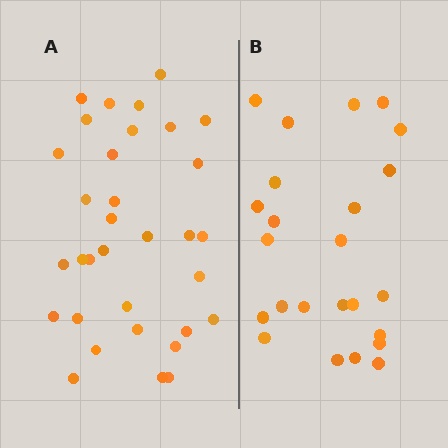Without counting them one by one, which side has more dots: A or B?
Region A (the left region) has more dots.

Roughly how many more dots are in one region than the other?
Region A has roughly 8 or so more dots than region B.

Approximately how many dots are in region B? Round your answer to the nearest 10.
About 20 dots. (The exact count is 24, which rounds to 20.)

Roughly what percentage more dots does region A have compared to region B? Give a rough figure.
About 40% more.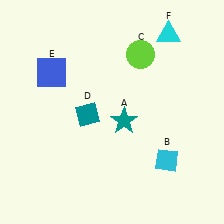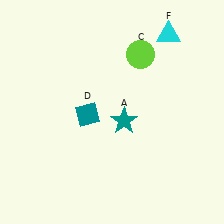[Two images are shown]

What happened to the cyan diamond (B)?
The cyan diamond (B) was removed in Image 2. It was in the bottom-right area of Image 1.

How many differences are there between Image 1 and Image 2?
There are 2 differences between the two images.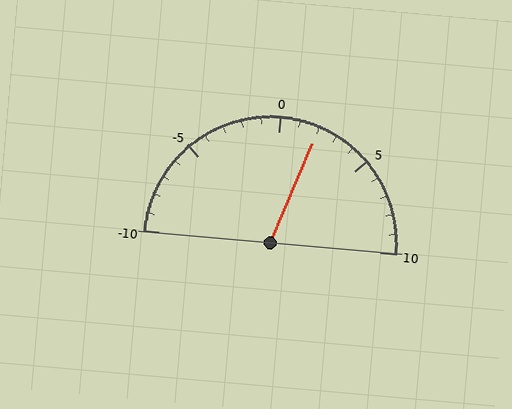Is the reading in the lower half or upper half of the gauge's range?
The reading is in the upper half of the range (-10 to 10).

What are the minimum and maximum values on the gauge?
The gauge ranges from -10 to 10.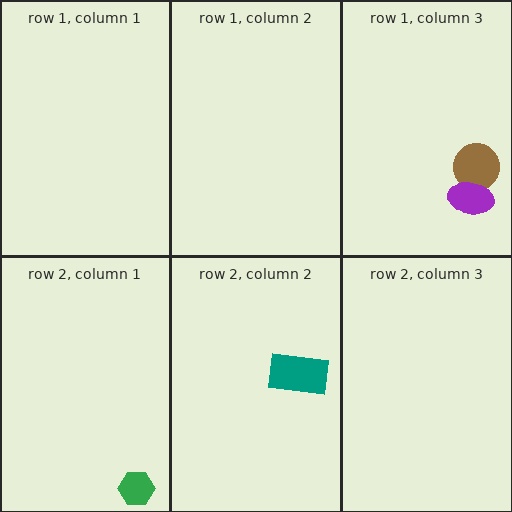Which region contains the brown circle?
The row 1, column 3 region.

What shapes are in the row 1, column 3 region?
The brown circle, the purple ellipse.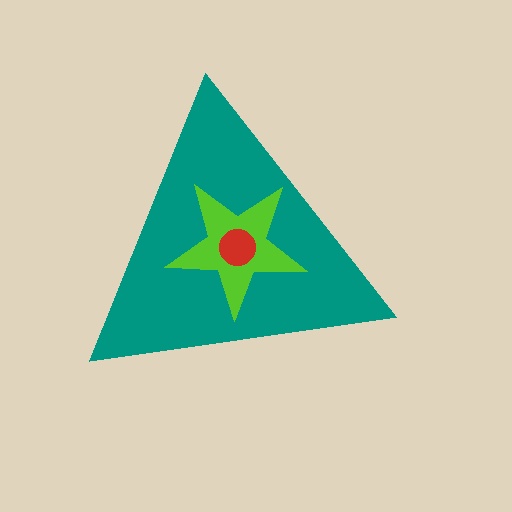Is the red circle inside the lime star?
Yes.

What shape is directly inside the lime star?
The red circle.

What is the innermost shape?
The red circle.